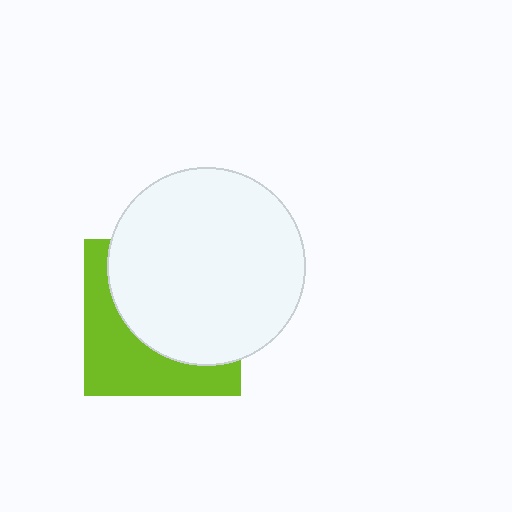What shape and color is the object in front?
The object in front is a white circle.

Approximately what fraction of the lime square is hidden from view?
Roughly 60% of the lime square is hidden behind the white circle.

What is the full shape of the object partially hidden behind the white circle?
The partially hidden object is a lime square.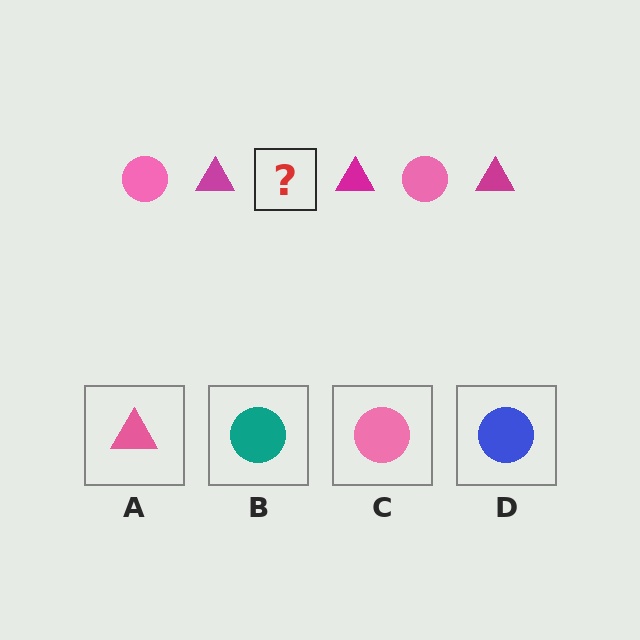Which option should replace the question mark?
Option C.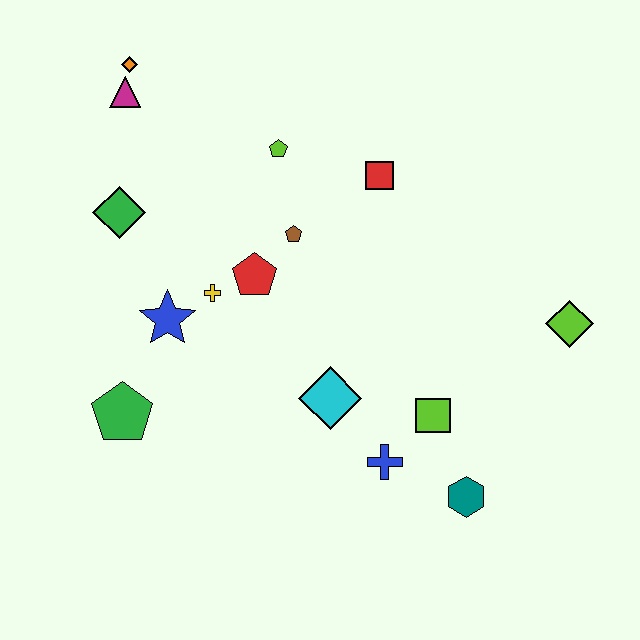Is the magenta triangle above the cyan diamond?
Yes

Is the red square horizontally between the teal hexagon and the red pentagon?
Yes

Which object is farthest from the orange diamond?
The teal hexagon is farthest from the orange diamond.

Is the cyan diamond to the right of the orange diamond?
Yes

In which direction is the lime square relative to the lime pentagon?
The lime square is below the lime pentagon.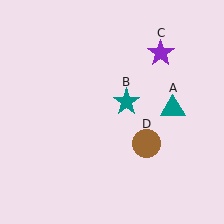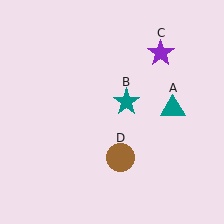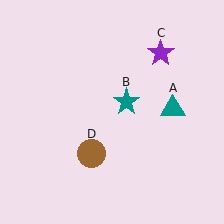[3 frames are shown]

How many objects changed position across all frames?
1 object changed position: brown circle (object D).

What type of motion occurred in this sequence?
The brown circle (object D) rotated clockwise around the center of the scene.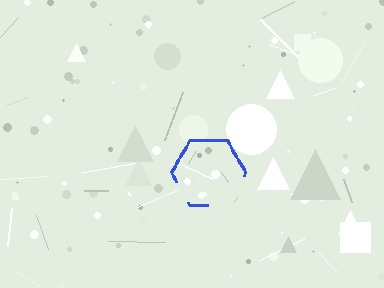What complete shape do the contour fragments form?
The contour fragments form a hexagon.